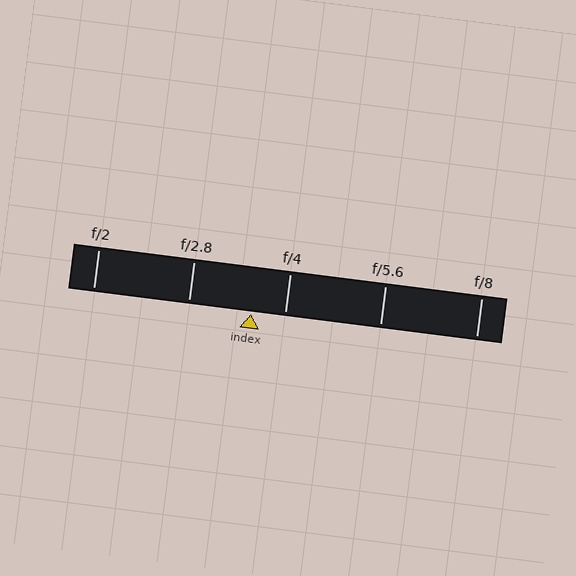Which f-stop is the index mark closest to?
The index mark is closest to f/4.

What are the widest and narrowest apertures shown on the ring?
The widest aperture shown is f/2 and the narrowest is f/8.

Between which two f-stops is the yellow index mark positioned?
The index mark is between f/2.8 and f/4.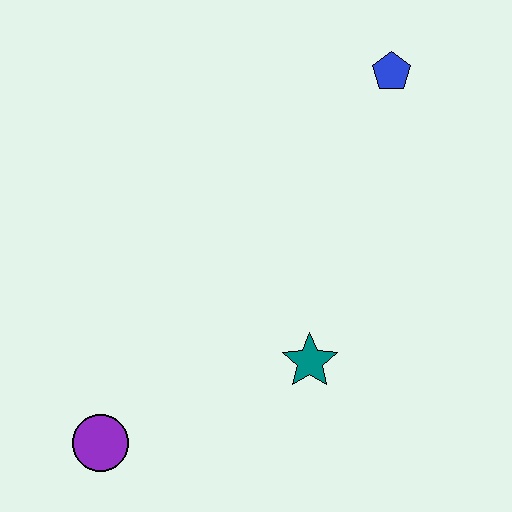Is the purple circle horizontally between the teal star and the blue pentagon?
No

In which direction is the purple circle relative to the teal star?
The purple circle is to the left of the teal star.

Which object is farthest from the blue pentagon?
The purple circle is farthest from the blue pentagon.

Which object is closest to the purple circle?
The teal star is closest to the purple circle.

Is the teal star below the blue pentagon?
Yes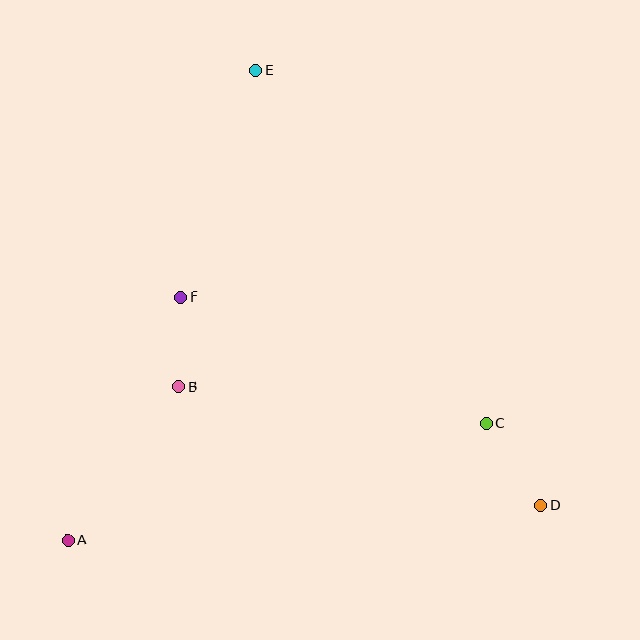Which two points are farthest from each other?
Points D and E are farthest from each other.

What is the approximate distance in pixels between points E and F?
The distance between E and F is approximately 239 pixels.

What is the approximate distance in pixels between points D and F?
The distance between D and F is approximately 416 pixels.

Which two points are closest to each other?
Points B and F are closest to each other.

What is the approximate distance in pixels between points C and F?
The distance between C and F is approximately 330 pixels.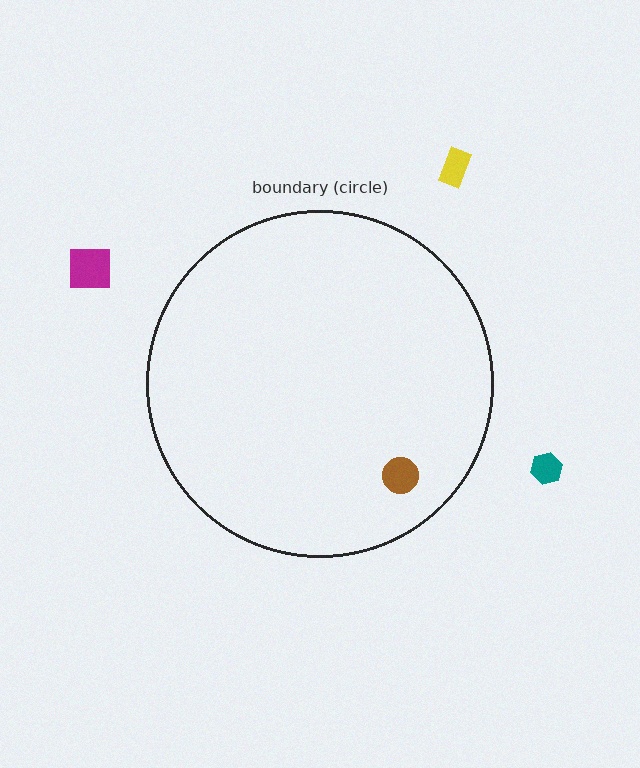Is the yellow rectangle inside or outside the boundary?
Outside.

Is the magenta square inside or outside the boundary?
Outside.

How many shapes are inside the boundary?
1 inside, 3 outside.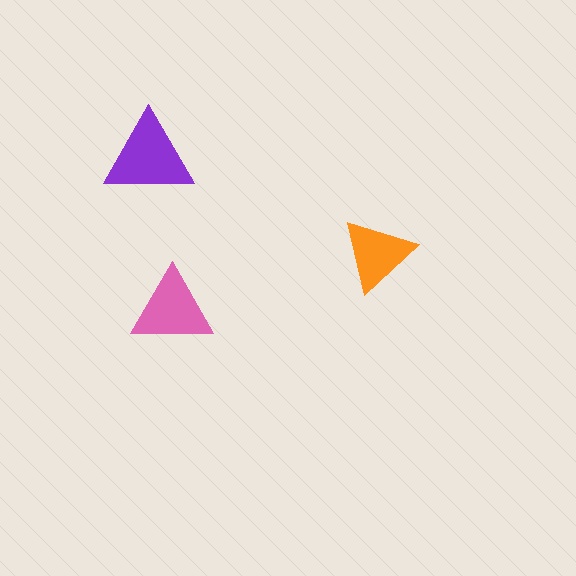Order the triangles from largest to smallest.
the purple one, the pink one, the orange one.